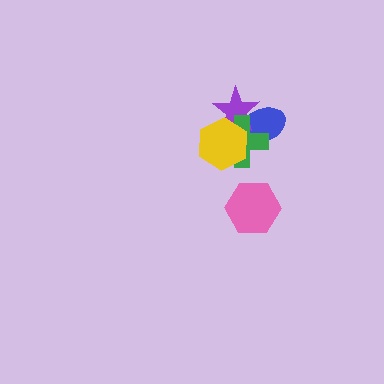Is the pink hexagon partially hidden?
No, no other shape covers it.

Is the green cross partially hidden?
Yes, it is partially covered by another shape.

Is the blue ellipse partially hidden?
Yes, it is partially covered by another shape.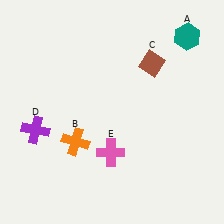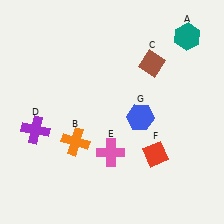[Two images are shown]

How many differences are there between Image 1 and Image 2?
There are 2 differences between the two images.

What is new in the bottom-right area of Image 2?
A red diamond (F) was added in the bottom-right area of Image 2.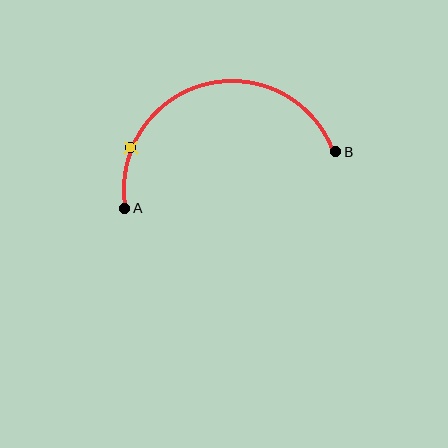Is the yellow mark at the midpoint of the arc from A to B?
No. The yellow mark lies on the arc but is closer to endpoint A. The arc midpoint would be at the point on the curve equidistant along the arc from both A and B.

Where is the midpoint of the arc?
The arc midpoint is the point on the curve farthest from the straight line joining A and B. It sits above that line.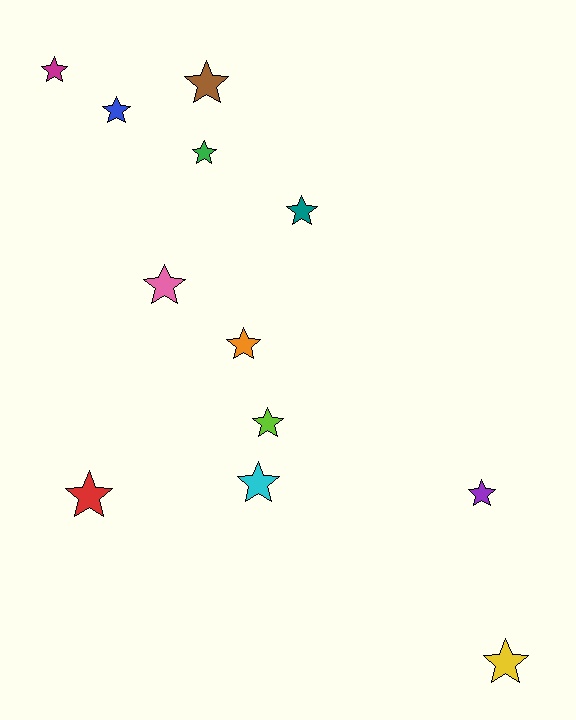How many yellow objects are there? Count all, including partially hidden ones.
There is 1 yellow object.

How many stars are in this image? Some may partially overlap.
There are 12 stars.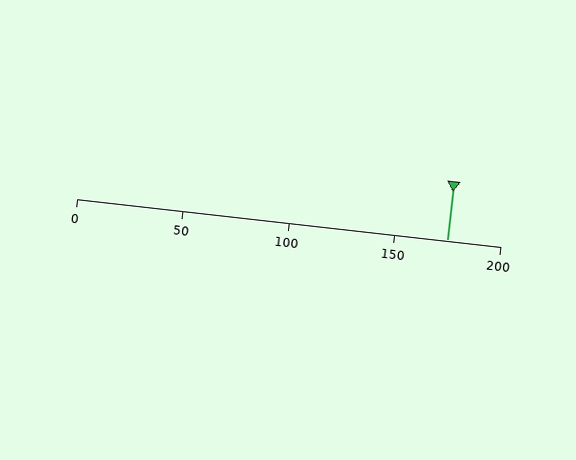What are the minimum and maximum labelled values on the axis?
The axis runs from 0 to 200.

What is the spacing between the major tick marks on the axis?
The major ticks are spaced 50 apart.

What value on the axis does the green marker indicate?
The marker indicates approximately 175.